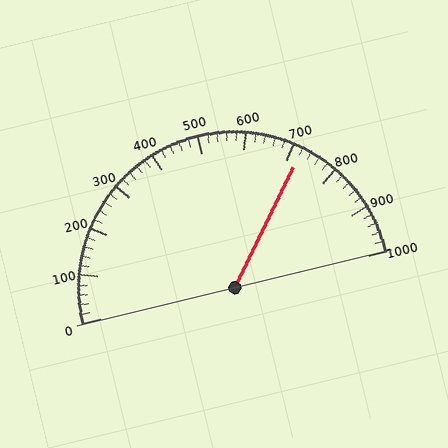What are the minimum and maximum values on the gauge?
The gauge ranges from 0 to 1000.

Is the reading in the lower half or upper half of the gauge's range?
The reading is in the upper half of the range (0 to 1000).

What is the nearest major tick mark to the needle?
The nearest major tick mark is 700.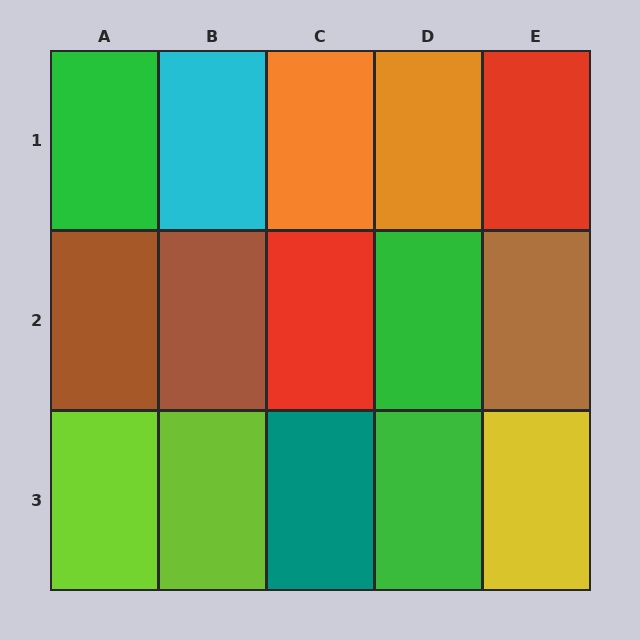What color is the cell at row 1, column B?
Cyan.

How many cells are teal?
1 cell is teal.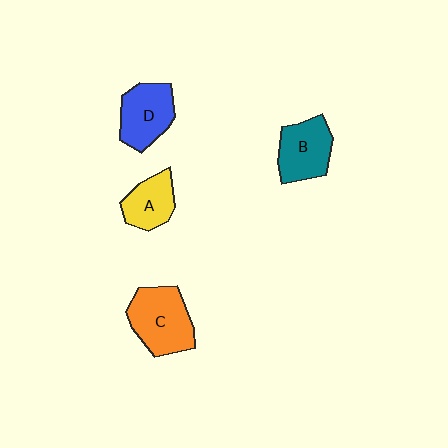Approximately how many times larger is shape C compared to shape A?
Approximately 1.6 times.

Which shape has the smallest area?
Shape A (yellow).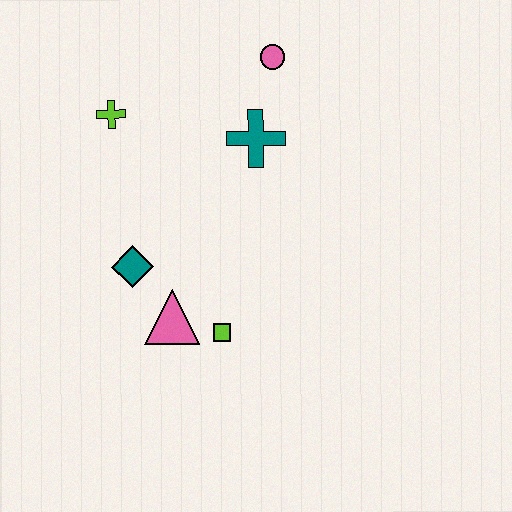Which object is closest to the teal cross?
The pink circle is closest to the teal cross.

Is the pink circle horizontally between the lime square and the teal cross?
No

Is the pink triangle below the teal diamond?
Yes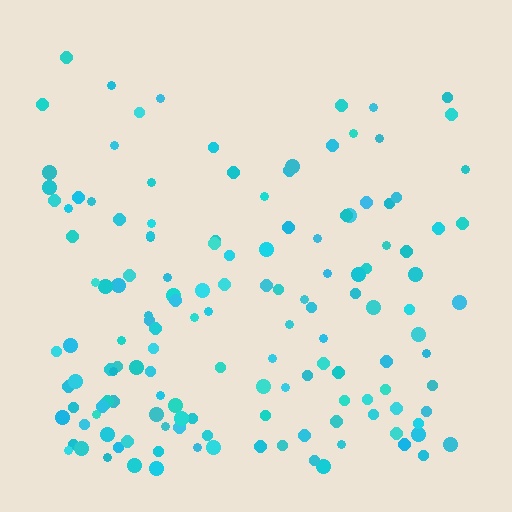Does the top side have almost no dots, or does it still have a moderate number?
Still a moderate number, just noticeably fewer than the bottom.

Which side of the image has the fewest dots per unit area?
The top.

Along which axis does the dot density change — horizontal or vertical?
Vertical.